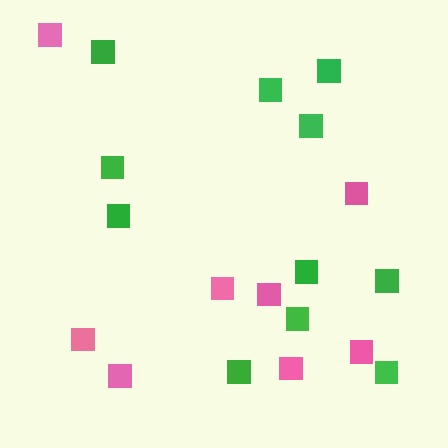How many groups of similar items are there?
There are 2 groups: one group of green squares (11) and one group of pink squares (8).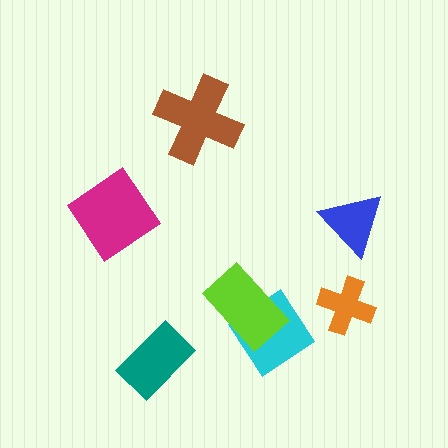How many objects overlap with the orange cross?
0 objects overlap with the orange cross.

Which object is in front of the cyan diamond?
The lime rectangle is in front of the cyan diamond.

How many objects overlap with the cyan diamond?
1 object overlaps with the cyan diamond.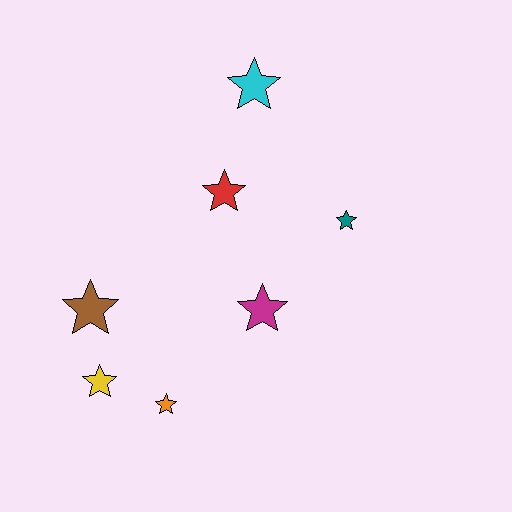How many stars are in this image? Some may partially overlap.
There are 7 stars.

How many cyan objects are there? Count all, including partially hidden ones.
There is 1 cyan object.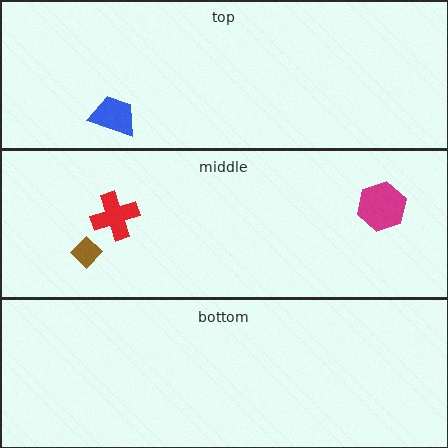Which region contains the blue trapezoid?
The top region.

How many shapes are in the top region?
1.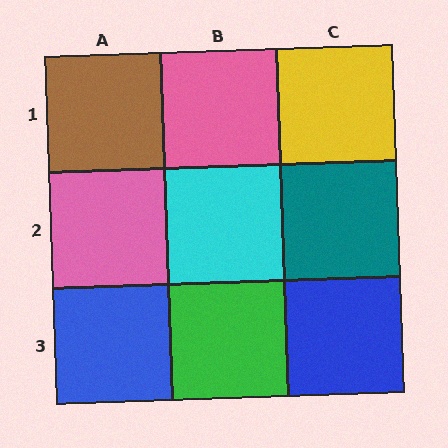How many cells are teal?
1 cell is teal.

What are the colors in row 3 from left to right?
Blue, green, blue.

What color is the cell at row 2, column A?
Pink.